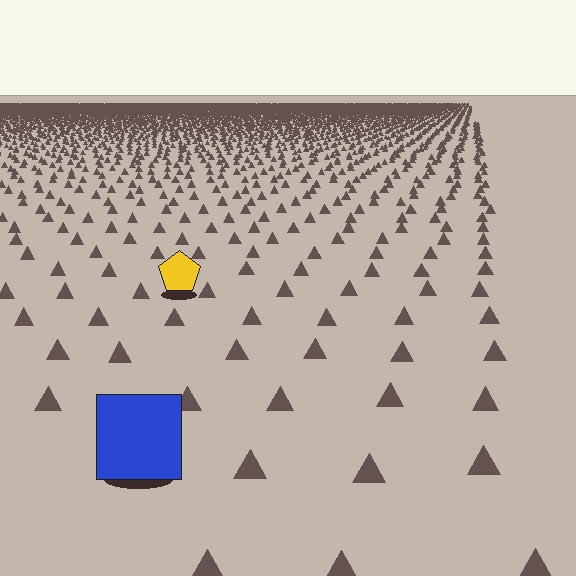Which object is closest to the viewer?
The blue square is closest. The texture marks near it are larger and more spread out.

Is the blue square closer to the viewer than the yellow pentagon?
Yes. The blue square is closer — you can tell from the texture gradient: the ground texture is coarser near it.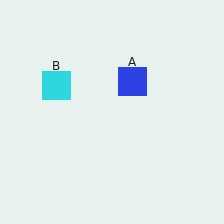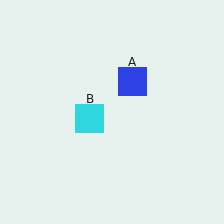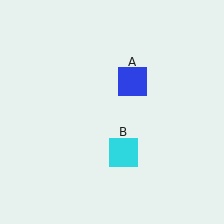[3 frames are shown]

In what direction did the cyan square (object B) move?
The cyan square (object B) moved down and to the right.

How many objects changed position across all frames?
1 object changed position: cyan square (object B).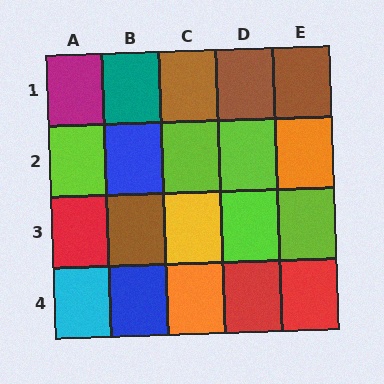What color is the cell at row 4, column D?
Red.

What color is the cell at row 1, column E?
Brown.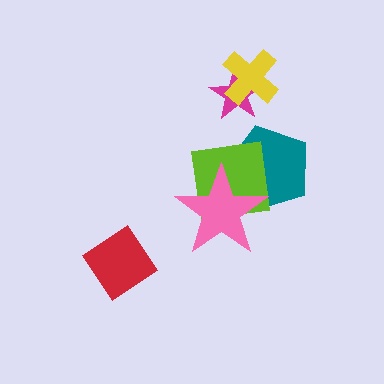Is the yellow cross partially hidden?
No, no other shape covers it.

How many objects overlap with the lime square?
2 objects overlap with the lime square.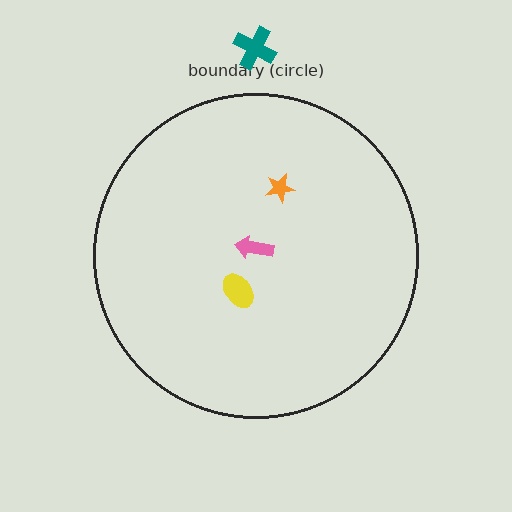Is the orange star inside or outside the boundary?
Inside.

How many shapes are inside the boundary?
3 inside, 1 outside.